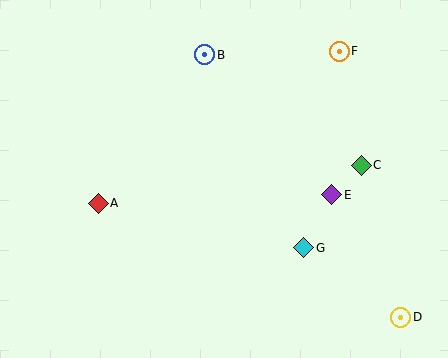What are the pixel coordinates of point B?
Point B is at (205, 55).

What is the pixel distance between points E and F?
The distance between E and F is 144 pixels.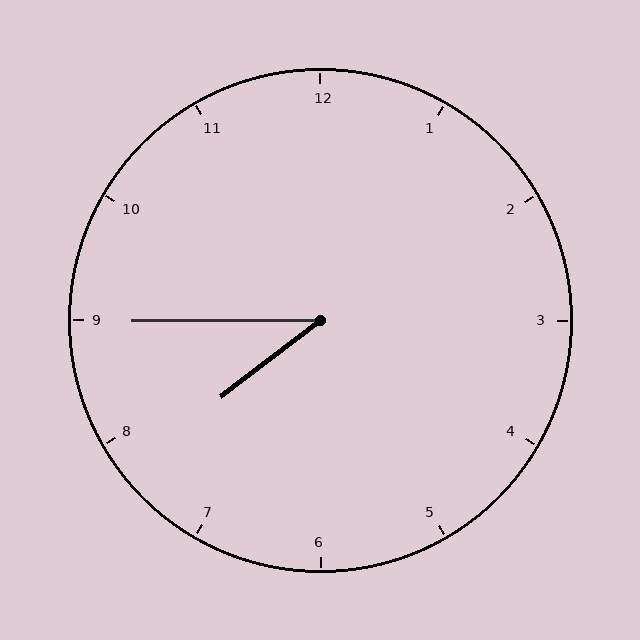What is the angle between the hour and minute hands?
Approximately 38 degrees.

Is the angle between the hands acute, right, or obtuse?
It is acute.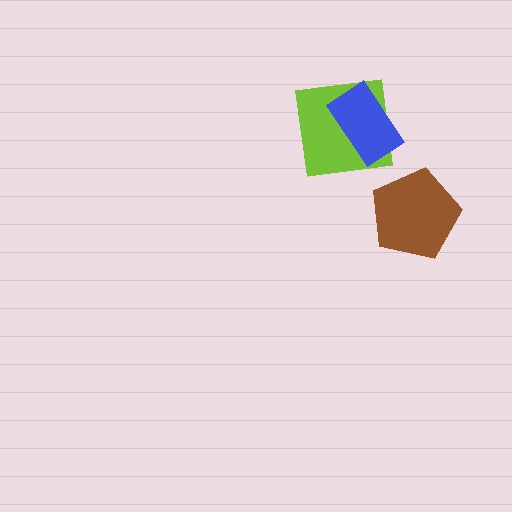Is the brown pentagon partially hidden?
No, no other shape covers it.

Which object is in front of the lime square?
The blue rectangle is in front of the lime square.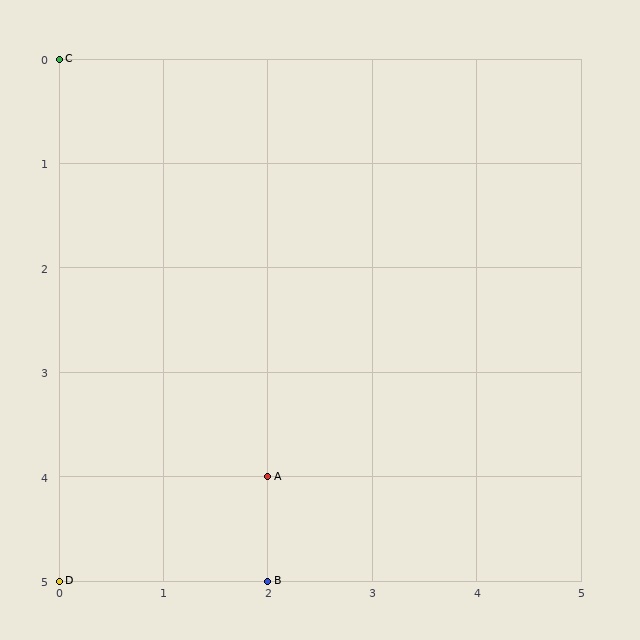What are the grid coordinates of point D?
Point D is at grid coordinates (0, 5).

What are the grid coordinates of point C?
Point C is at grid coordinates (0, 0).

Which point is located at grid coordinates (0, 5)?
Point D is at (0, 5).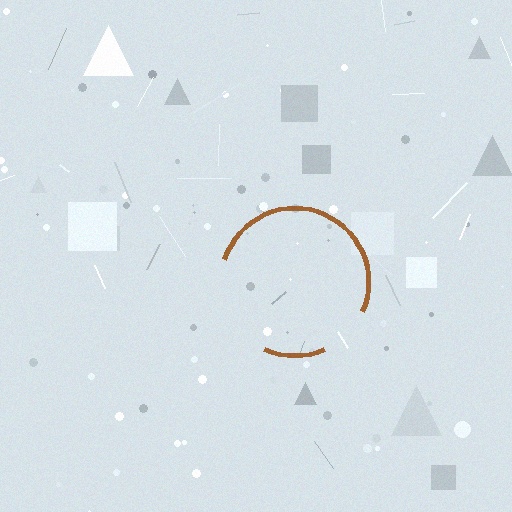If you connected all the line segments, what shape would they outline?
They would outline a circle.